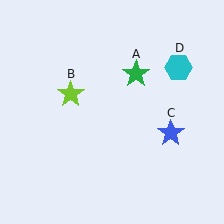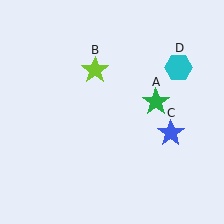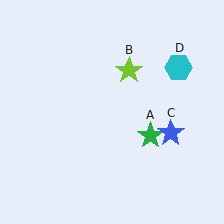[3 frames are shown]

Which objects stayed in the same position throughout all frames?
Blue star (object C) and cyan hexagon (object D) remained stationary.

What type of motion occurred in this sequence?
The green star (object A), lime star (object B) rotated clockwise around the center of the scene.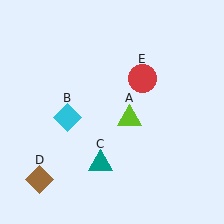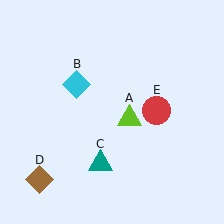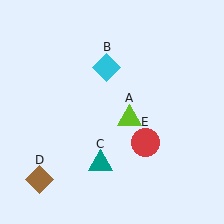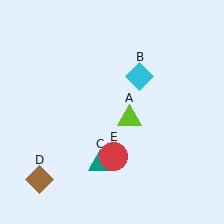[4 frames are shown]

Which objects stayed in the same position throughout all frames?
Lime triangle (object A) and teal triangle (object C) and brown diamond (object D) remained stationary.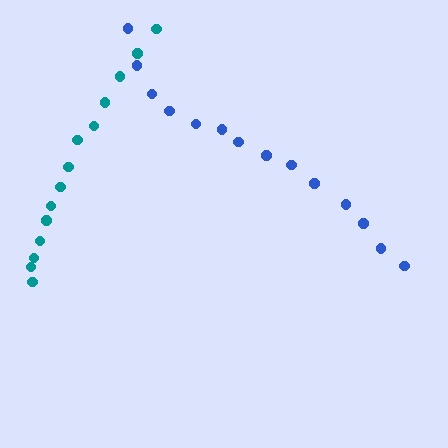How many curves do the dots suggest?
There are 2 distinct paths.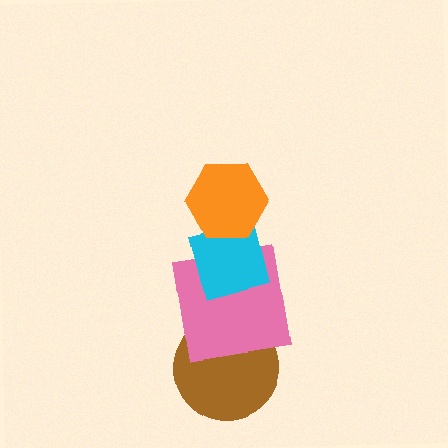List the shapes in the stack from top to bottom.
From top to bottom: the orange hexagon, the cyan square, the pink square, the brown circle.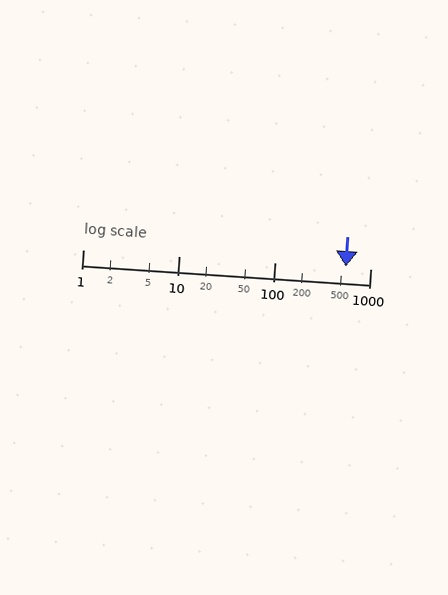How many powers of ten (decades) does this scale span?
The scale spans 3 decades, from 1 to 1000.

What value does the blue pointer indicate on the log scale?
The pointer indicates approximately 550.